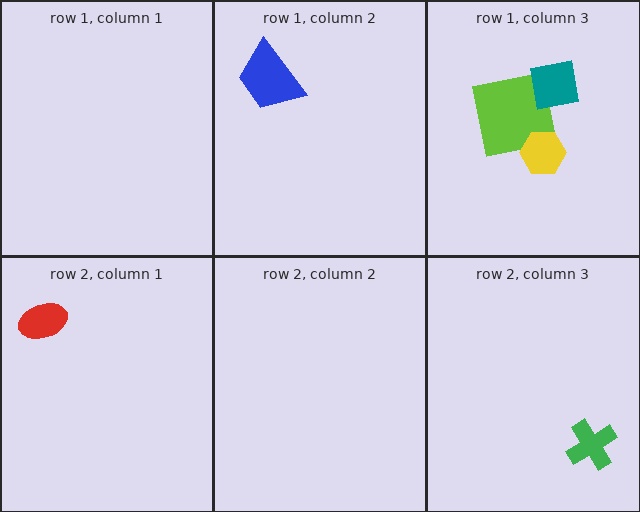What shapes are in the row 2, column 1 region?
The red ellipse.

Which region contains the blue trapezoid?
The row 1, column 2 region.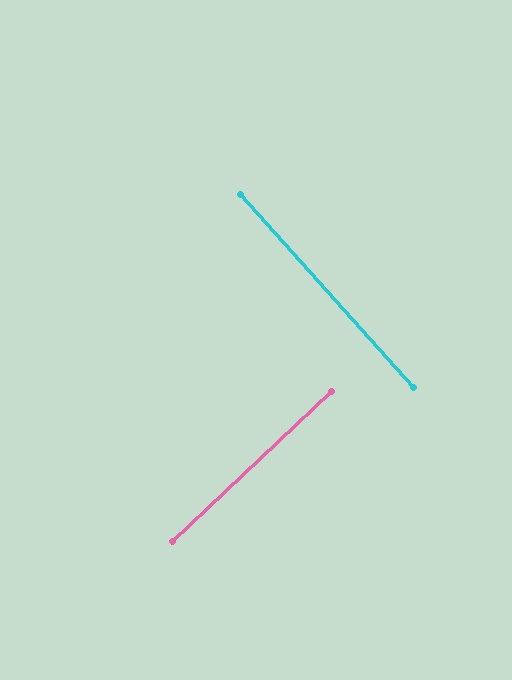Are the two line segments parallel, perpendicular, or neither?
Perpendicular — they meet at approximately 88°.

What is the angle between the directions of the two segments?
Approximately 88 degrees.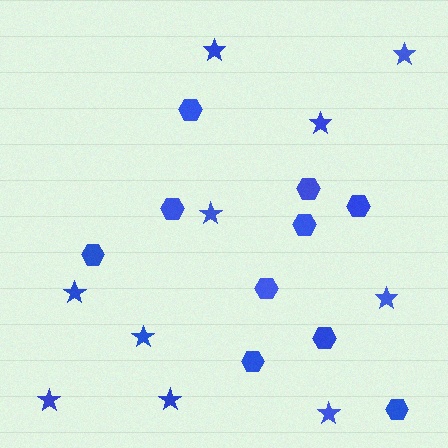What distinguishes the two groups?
There are 2 groups: one group of hexagons (10) and one group of stars (10).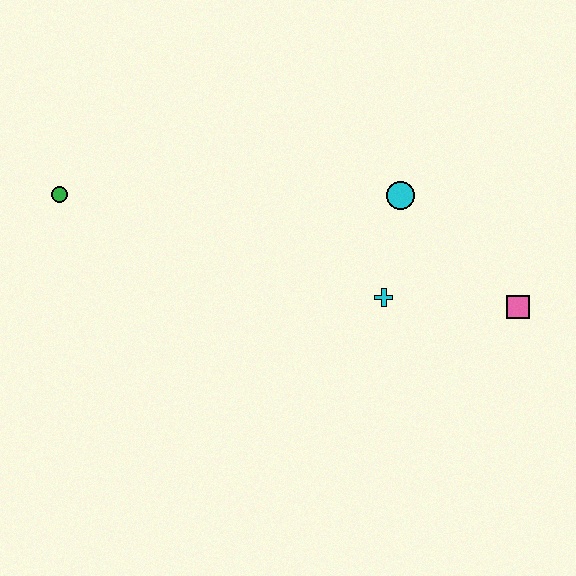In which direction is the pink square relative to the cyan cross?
The pink square is to the right of the cyan cross.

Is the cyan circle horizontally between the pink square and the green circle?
Yes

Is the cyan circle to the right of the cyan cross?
Yes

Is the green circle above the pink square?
Yes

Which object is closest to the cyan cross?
The cyan circle is closest to the cyan cross.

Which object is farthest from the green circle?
The pink square is farthest from the green circle.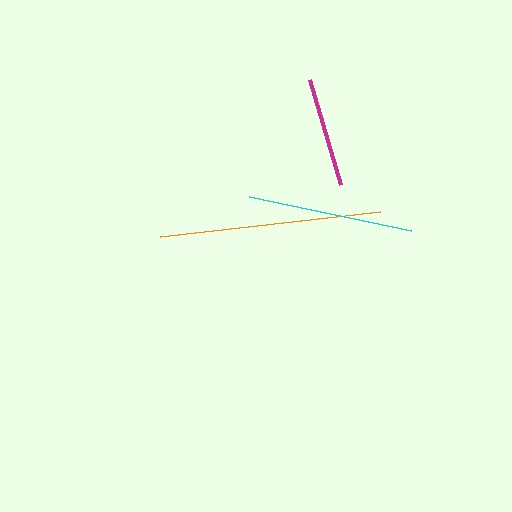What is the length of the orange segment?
The orange segment is approximately 222 pixels long.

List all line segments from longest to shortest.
From longest to shortest: orange, cyan, magenta.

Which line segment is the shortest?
The magenta line is the shortest at approximately 109 pixels.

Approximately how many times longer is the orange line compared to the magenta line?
The orange line is approximately 2.0 times the length of the magenta line.